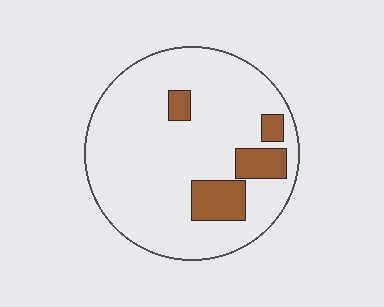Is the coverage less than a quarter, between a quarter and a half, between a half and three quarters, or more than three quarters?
Less than a quarter.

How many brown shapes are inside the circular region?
4.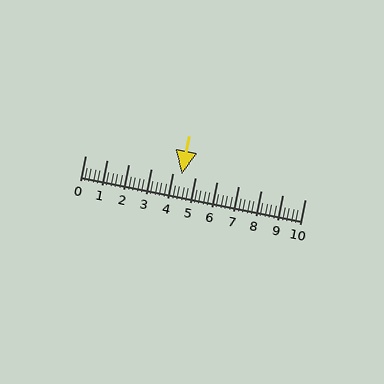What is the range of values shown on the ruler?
The ruler shows values from 0 to 10.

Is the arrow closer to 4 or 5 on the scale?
The arrow is closer to 4.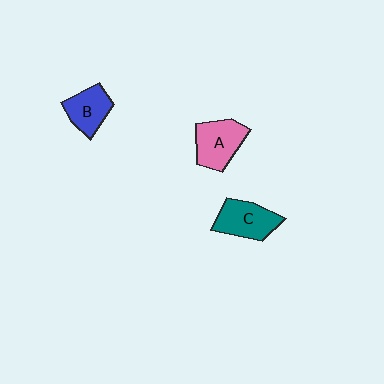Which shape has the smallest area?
Shape B (blue).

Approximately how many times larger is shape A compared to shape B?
Approximately 1.2 times.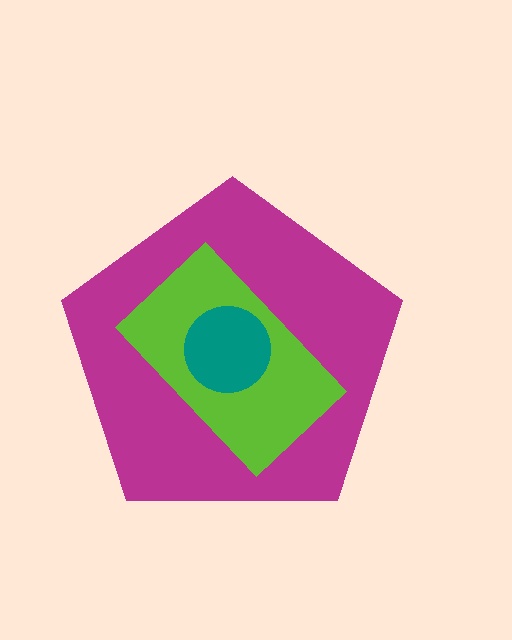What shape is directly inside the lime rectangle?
The teal circle.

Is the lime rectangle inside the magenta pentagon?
Yes.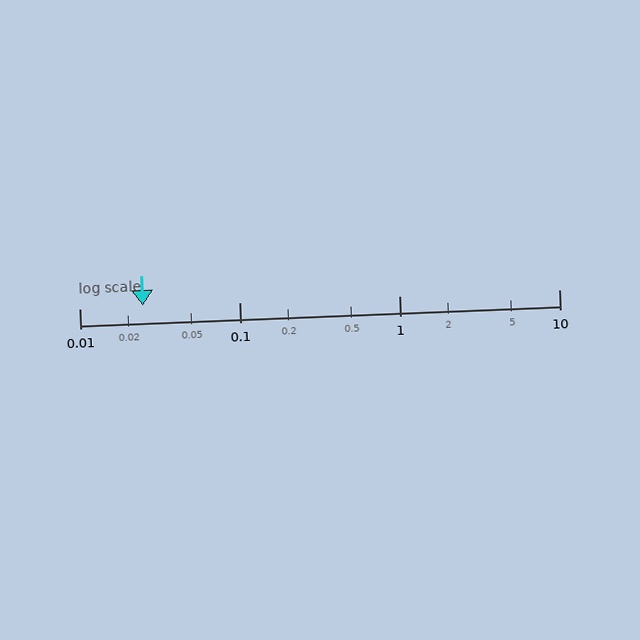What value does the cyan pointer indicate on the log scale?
The pointer indicates approximately 0.025.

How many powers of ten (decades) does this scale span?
The scale spans 3 decades, from 0.01 to 10.